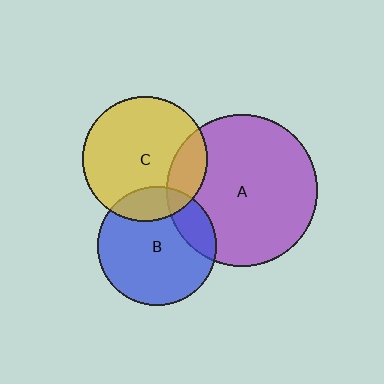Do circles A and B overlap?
Yes.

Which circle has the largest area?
Circle A (purple).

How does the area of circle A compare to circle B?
Approximately 1.6 times.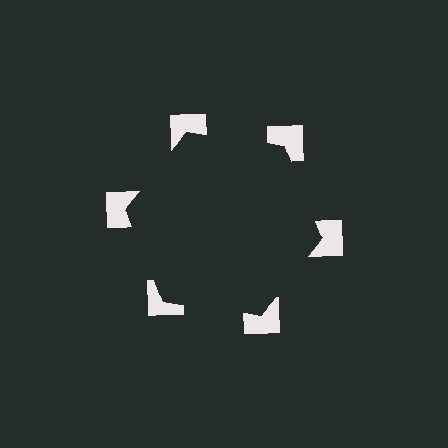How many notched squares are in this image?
There are 6 — one at each vertex of the illusory hexagon.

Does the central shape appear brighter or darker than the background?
It typically appears slightly darker than the background, even though no actual brightness change is drawn.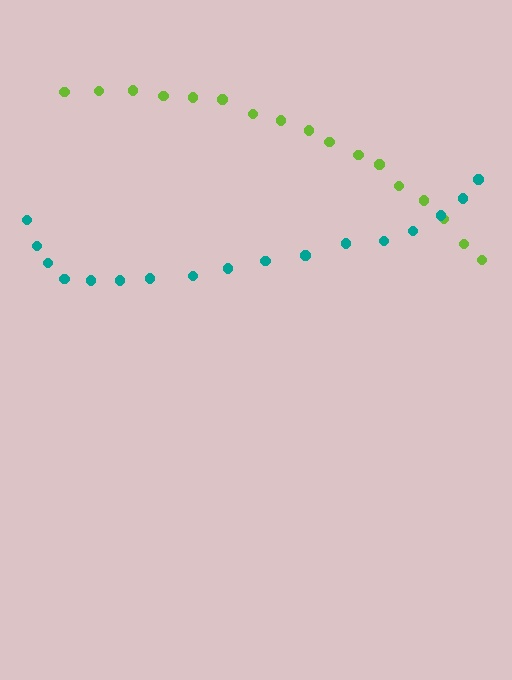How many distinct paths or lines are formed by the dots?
There are 2 distinct paths.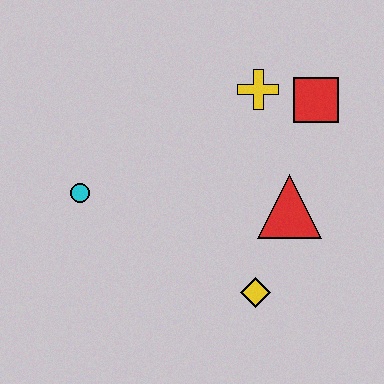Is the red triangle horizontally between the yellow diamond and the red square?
Yes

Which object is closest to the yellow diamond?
The red triangle is closest to the yellow diamond.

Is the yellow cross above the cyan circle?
Yes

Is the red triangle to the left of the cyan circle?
No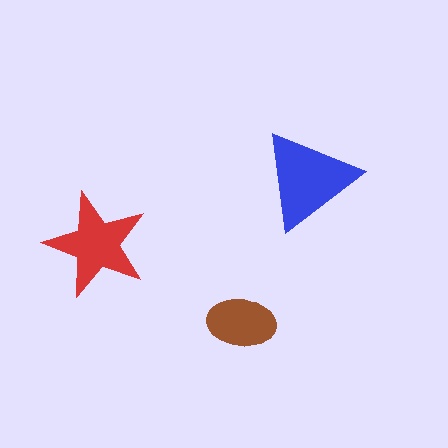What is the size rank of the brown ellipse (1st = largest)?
3rd.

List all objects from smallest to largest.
The brown ellipse, the red star, the blue triangle.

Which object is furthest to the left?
The red star is leftmost.